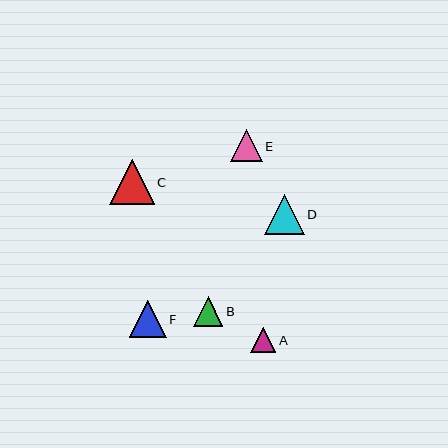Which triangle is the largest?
Triangle C is the largest with a size of approximately 45 pixels.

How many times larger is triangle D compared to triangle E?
Triangle D is approximately 1.2 times the size of triangle E.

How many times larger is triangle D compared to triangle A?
Triangle D is approximately 1.6 times the size of triangle A.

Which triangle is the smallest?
Triangle A is the smallest with a size of approximately 25 pixels.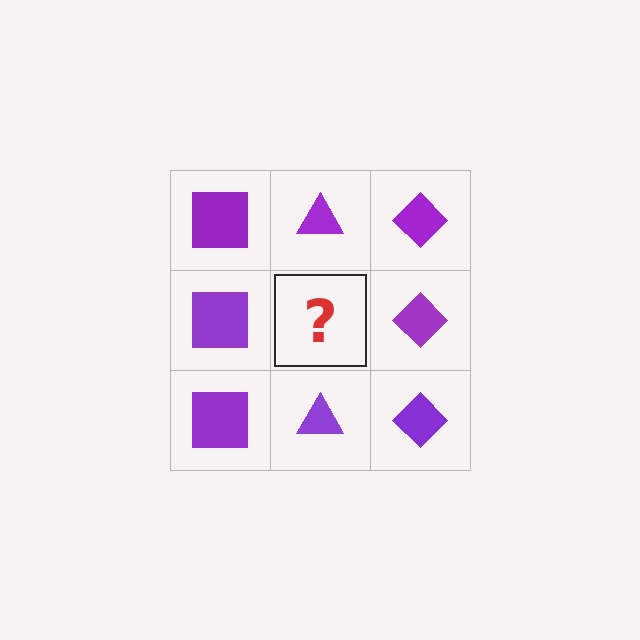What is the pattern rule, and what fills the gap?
The rule is that each column has a consistent shape. The gap should be filled with a purple triangle.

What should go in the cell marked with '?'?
The missing cell should contain a purple triangle.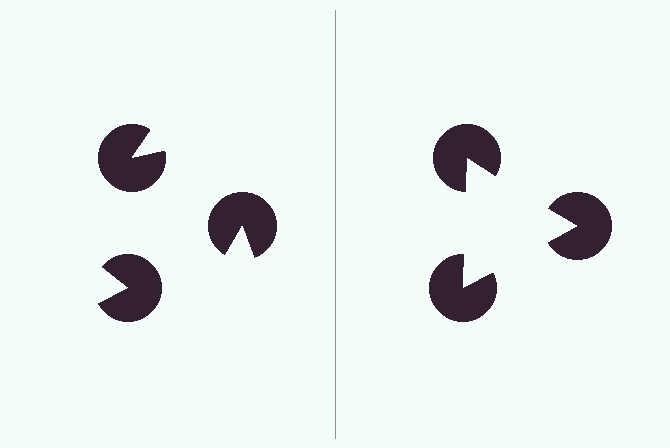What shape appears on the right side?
An illusory triangle.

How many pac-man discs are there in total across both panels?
6 — 3 on each side.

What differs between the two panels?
The pac-man discs are positioned identically on both sides; only the wedge orientations differ. On the right they align to a triangle; on the left they are misaligned.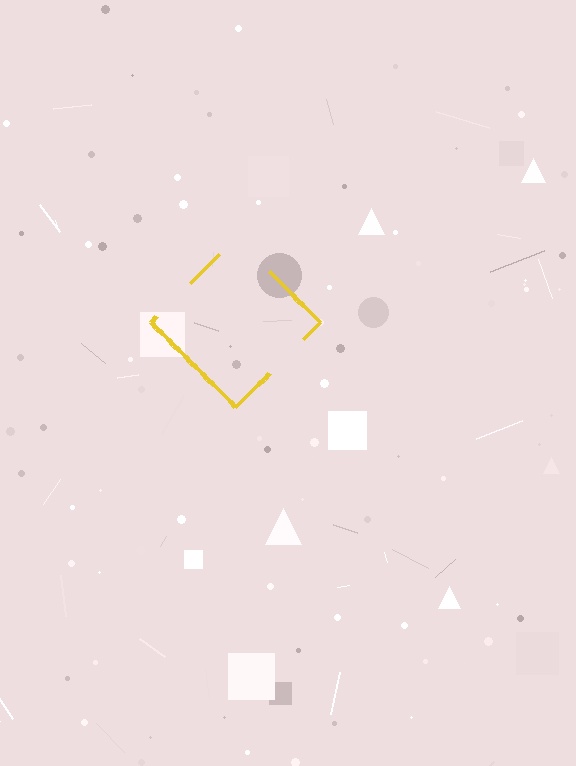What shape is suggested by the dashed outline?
The dashed outline suggests a diamond.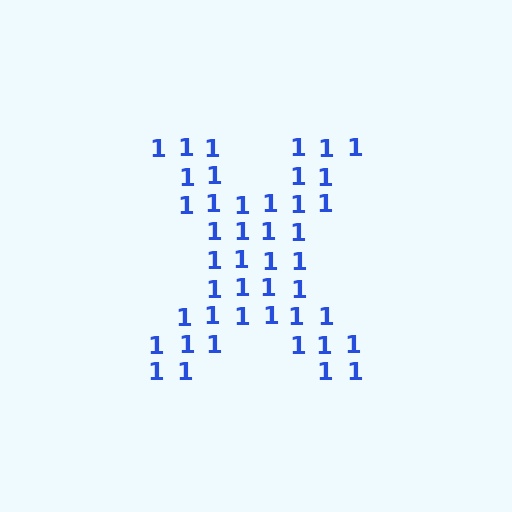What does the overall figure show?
The overall figure shows the letter X.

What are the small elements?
The small elements are digit 1's.